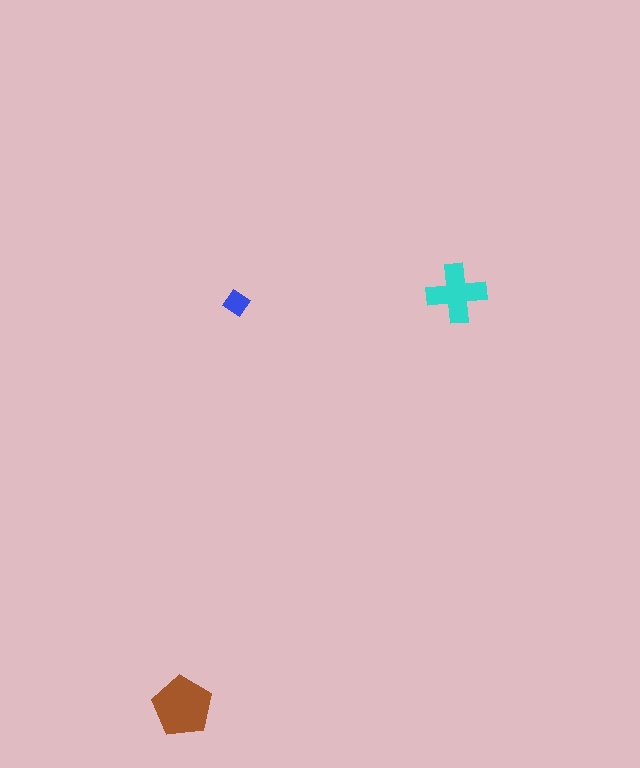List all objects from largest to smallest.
The brown pentagon, the cyan cross, the blue diamond.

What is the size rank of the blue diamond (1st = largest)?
3rd.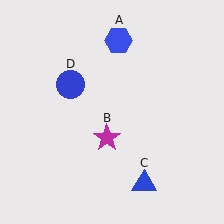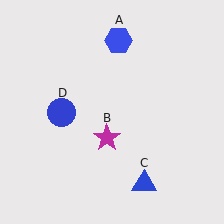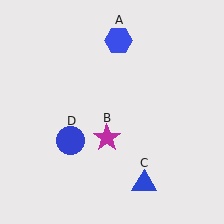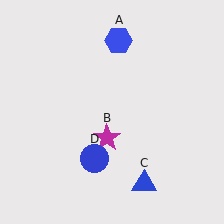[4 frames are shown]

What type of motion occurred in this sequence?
The blue circle (object D) rotated counterclockwise around the center of the scene.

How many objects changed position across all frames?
1 object changed position: blue circle (object D).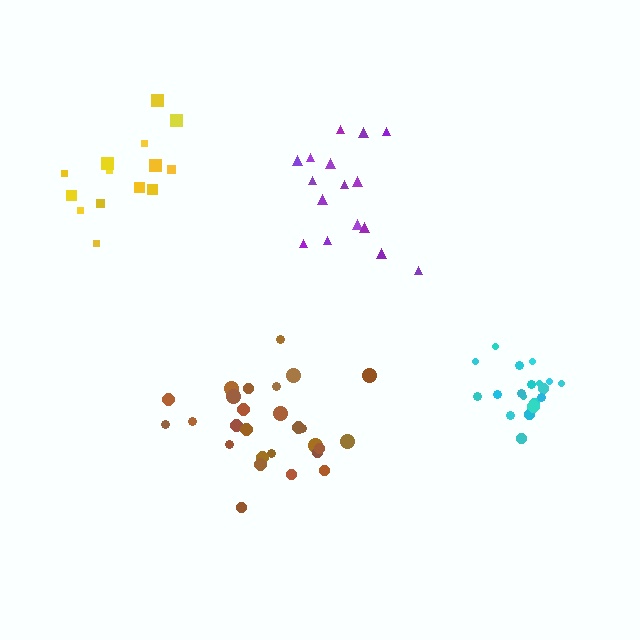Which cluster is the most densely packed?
Cyan.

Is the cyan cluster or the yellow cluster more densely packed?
Cyan.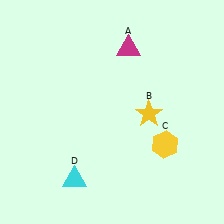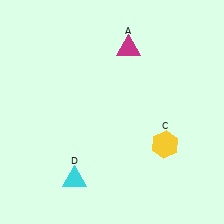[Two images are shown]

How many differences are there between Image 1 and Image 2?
There is 1 difference between the two images.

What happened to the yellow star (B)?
The yellow star (B) was removed in Image 2. It was in the bottom-right area of Image 1.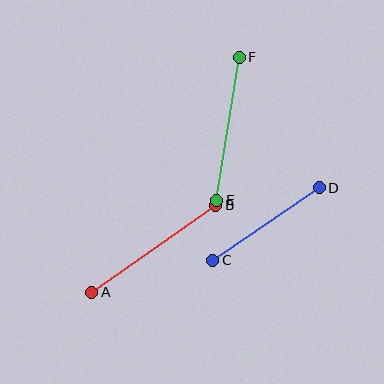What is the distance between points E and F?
The distance is approximately 145 pixels.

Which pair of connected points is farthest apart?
Points A and B are farthest apart.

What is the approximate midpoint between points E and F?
The midpoint is at approximately (228, 129) pixels.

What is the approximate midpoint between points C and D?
The midpoint is at approximately (266, 224) pixels.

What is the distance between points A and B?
The distance is approximately 152 pixels.